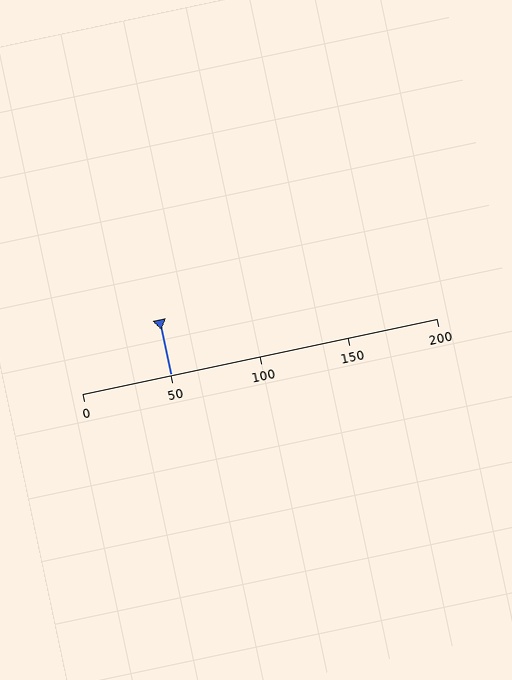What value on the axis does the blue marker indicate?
The marker indicates approximately 50.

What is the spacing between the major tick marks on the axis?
The major ticks are spaced 50 apart.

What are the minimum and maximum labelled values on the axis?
The axis runs from 0 to 200.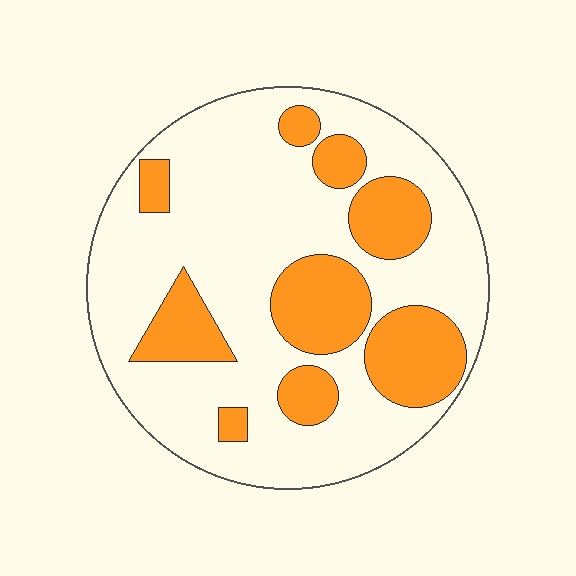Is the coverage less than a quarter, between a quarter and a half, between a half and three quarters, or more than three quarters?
Between a quarter and a half.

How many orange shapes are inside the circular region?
9.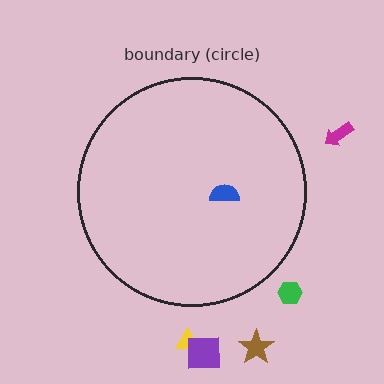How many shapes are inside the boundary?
1 inside, 5 outside.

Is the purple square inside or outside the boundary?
Outside.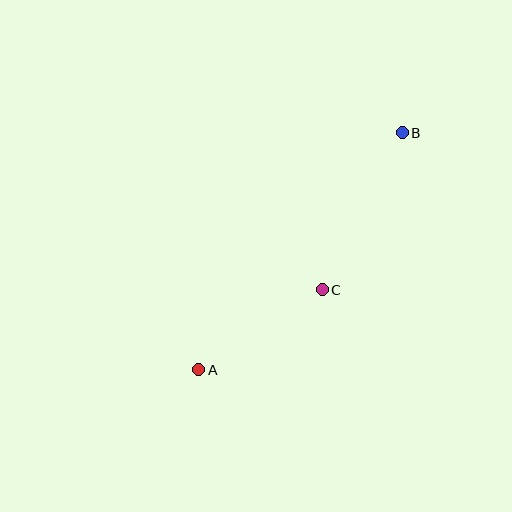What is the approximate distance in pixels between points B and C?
The distance between B and C is approximately 176 pixels.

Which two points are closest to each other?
Points A and C are closest to each other.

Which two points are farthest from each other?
Points A and B are farthest from each other.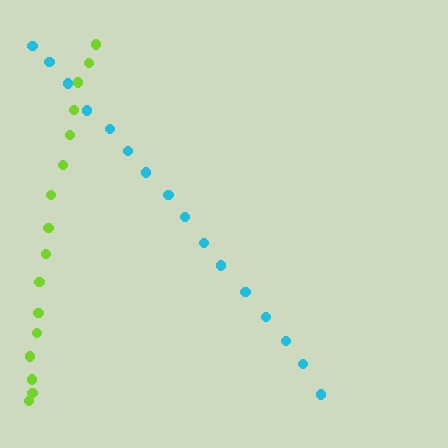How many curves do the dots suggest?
There are 2 distinct paths.